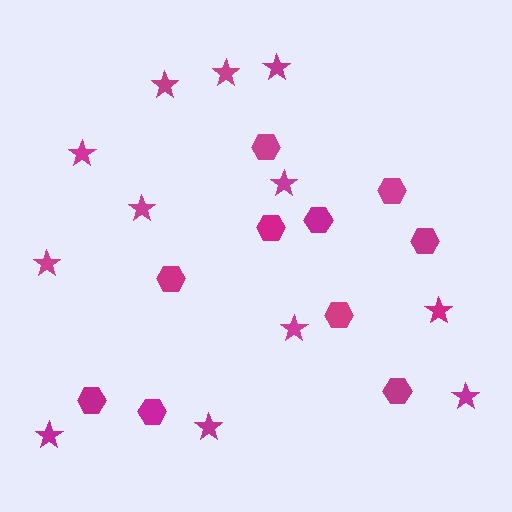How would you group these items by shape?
There are 2 groups: one group of hexagons (10) and one group of stars (12).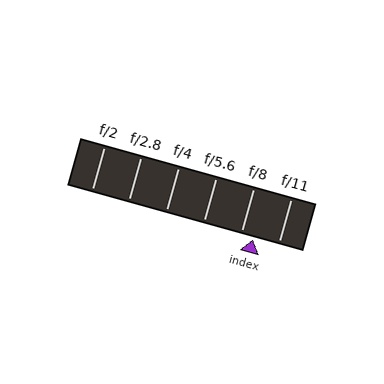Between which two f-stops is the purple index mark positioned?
The index mark is between f/8 and f/11.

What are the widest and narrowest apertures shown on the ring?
The widest aperture shown is f/2 and the narrowest is f/11.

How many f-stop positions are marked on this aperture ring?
There are 6 f-stop positions marked.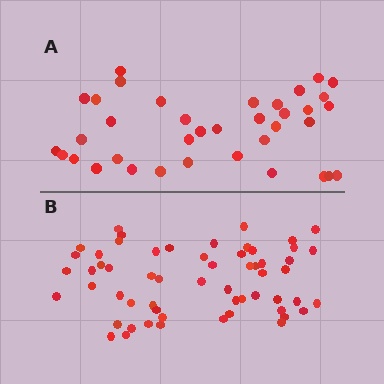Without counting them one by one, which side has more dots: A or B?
Region B (the bottom region) has more dots.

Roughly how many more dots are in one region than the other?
Region B has approximately 20 more dots than region A.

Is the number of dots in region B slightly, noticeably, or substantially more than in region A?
Region B has substantially more. The ratio is roughly 1.6 to 1.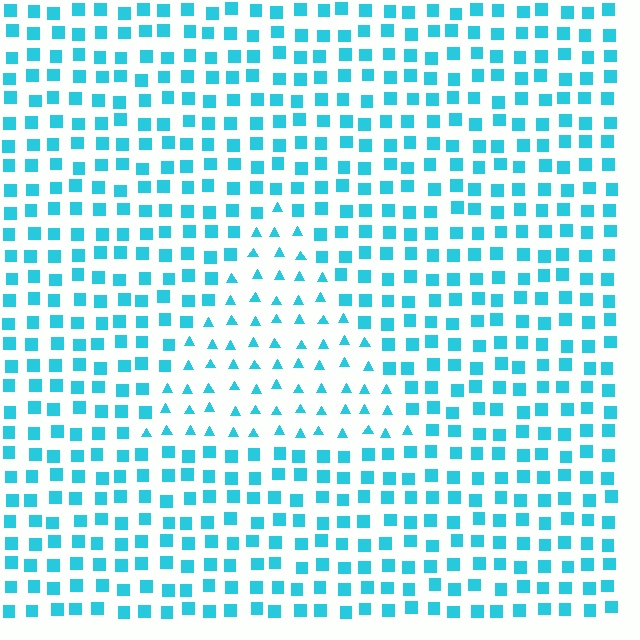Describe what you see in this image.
The image is filled with small cyan elements arranged in a uniform grid. A triangle-shaped region contains triangles, while the surrounding area contains squares. The boundary is defined purely by the change in element shape.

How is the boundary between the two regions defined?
The boundary is defined by a change in element shape: triangles inside vs. squares outside. All elements share the same color and spacing.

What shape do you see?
I see a triangle.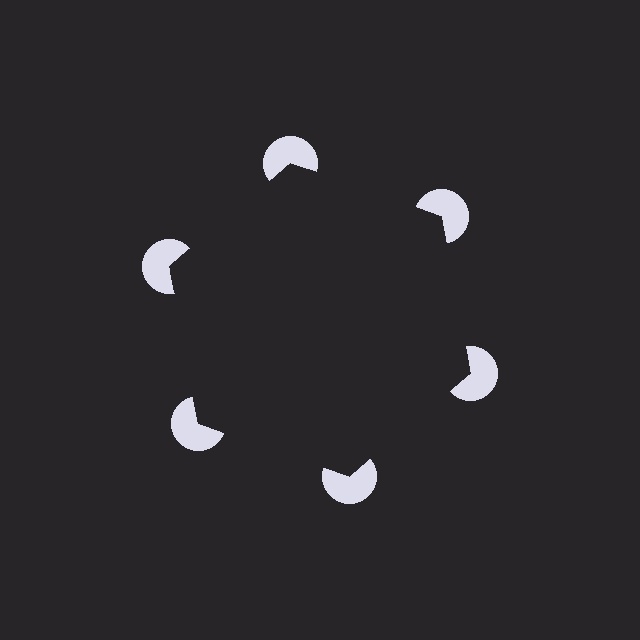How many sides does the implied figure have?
6 sides.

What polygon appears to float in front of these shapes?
An illusory hexagon — its edges are inferred from the aligned wedge cuts in the pac-man discs, not physically drawn.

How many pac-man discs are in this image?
There are 6 — one at each vertex of the illusory hexagon.